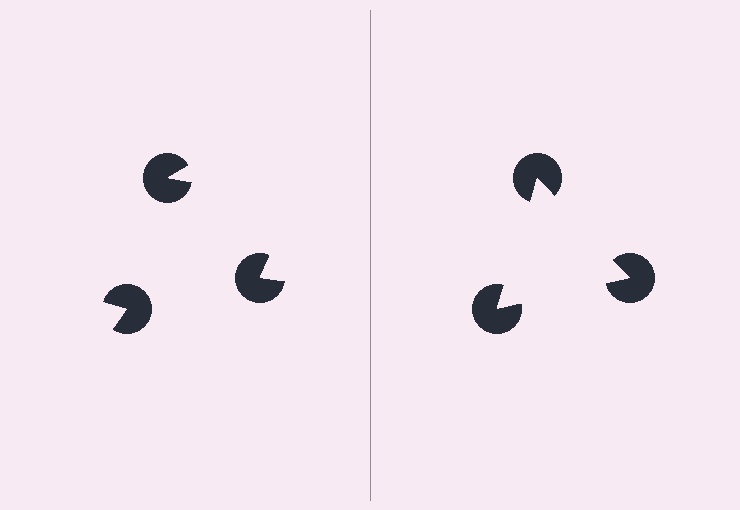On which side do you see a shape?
An illusory triangle appears on the right side. On the left side the wedge cuts are rotated, so no coherent shape forms.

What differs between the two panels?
The pac-man discs are positioned identically on both sides; only the wedge orientations differ. On the right they align to a triangle; on the left they are misaligned.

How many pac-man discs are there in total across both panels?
6 — 3 on each side.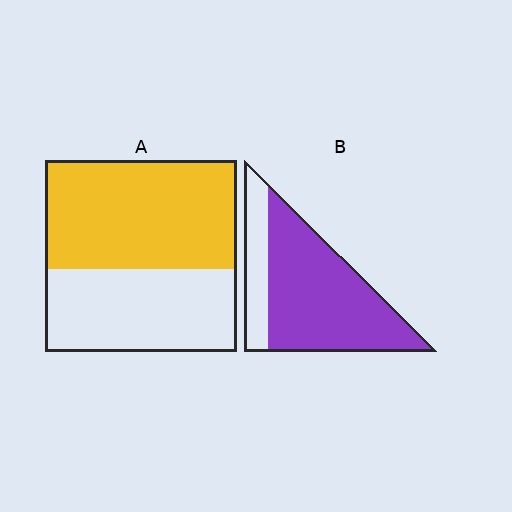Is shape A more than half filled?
Yes.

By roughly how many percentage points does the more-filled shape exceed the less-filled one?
By roughly 20 percentage points (B over A).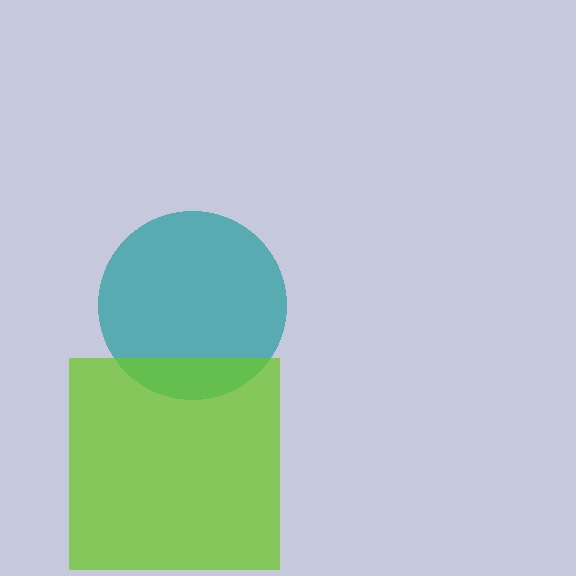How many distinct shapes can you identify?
There are 2 distinct shapes: a teal circle, a lime square.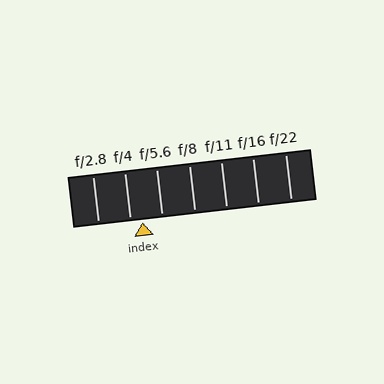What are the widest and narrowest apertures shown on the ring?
The widest aperture shown is f/2.8 and the narrowest is f/22.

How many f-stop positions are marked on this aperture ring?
There are 7 f-stop positions marked.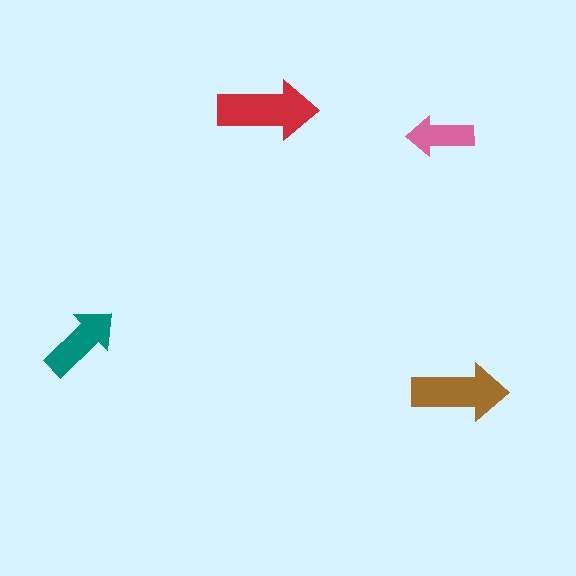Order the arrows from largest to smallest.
the red one, the brown one, the teal one, the pink one.